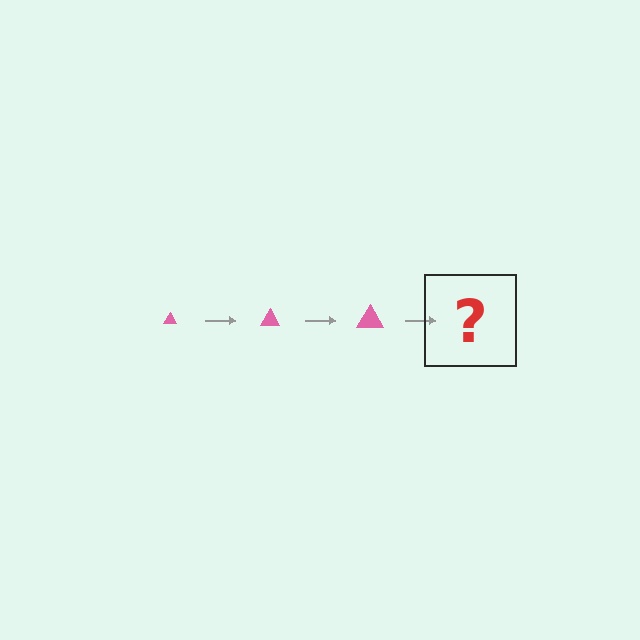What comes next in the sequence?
The next element should be a pink triangle, larger than the previous one.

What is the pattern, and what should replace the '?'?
The pattern is that the triangle gets progressively larger each step. The '?' should be a pink triangle, larger than the previous one.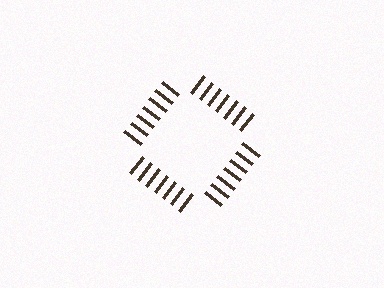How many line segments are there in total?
28 — 7 along each of the 4 edges.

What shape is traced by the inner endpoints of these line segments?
An illusory square — the line segments terminate on its edges but no continuous stroke is drawn.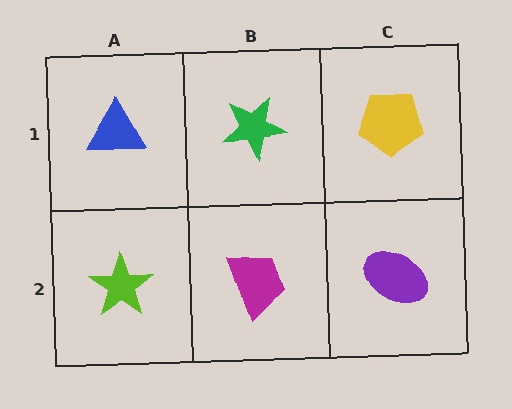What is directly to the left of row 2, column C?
A magenta trapezoid.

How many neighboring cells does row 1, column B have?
3.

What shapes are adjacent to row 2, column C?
A yellow pentagon (row 1, column C), a magenta trapezoid (row 2, column B).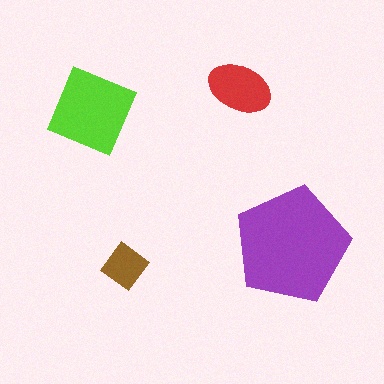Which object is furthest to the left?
The lime square is leftmost.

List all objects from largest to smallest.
The purple pentagon, the lime square, the red ellipse, the brown diamond.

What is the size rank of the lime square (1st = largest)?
2nd.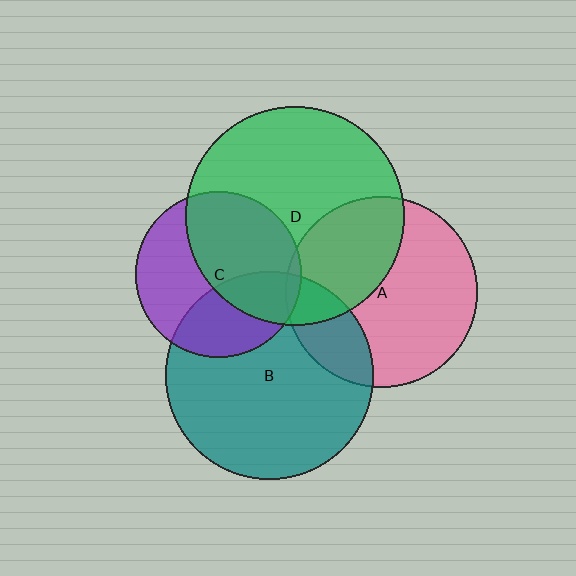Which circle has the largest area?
Circle D (green).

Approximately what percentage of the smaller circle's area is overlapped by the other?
Approximately 35%.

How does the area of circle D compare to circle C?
Approximately 1.7 times.